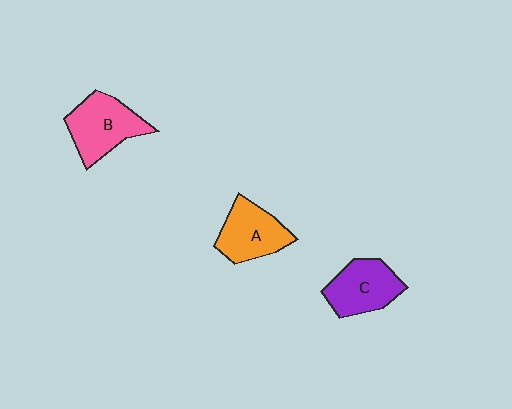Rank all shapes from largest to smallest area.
From largest to smallest: B (pink), C (purple), A (orange).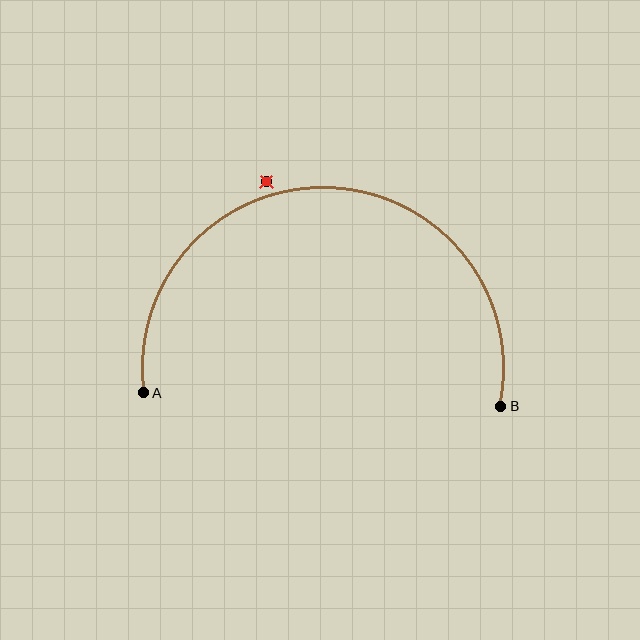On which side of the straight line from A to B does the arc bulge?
The arc bulges above the straight line connecting A and B.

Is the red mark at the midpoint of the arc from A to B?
No — the red mark does not lie on the arc at all. It sits slightly outside the curve.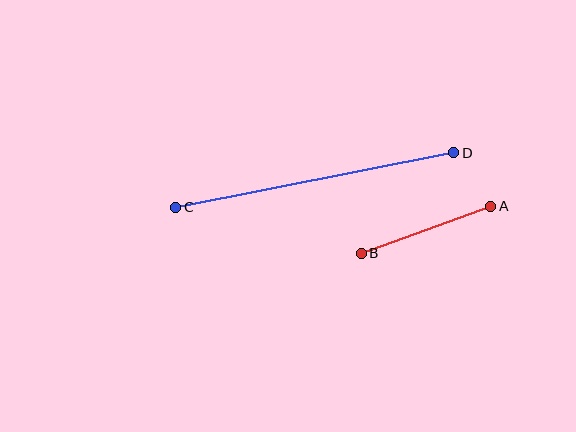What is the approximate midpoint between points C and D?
The midpoint is at approximately (315, 180) pixels.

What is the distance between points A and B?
The distance is approximately 138 pixels.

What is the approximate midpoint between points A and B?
The midpoint is at approximately (426, 230) pixels.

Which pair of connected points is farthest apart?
Points C and D are farthest apart.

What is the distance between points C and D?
The distance is approximately 283 pixels.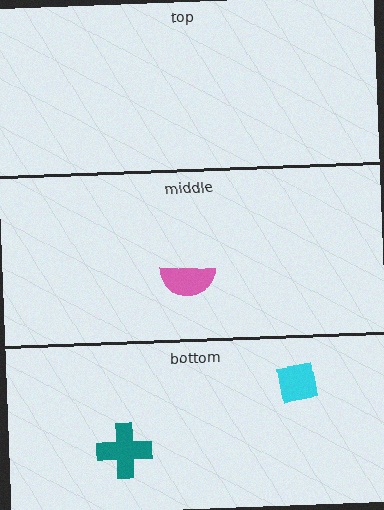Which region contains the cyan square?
The bottom region.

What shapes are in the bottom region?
The cyan square, the teal cross.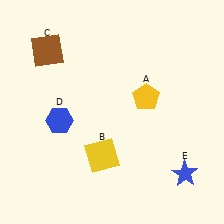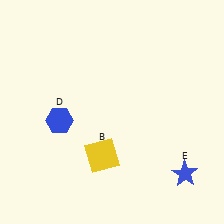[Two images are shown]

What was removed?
The brown square (C), the yellow pentagon (A) were removed in Image 2.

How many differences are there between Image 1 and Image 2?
There are 2 differences between the two images.